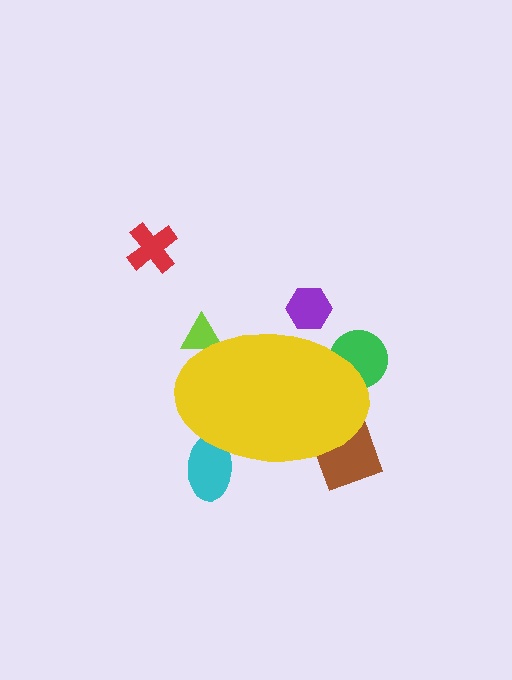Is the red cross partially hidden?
No, the red cross is fully visible.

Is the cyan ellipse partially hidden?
Yes, the cyan ellipse is partially hidden behind the yellow ellipse.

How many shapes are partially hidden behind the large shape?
5 shapes are partially hidden.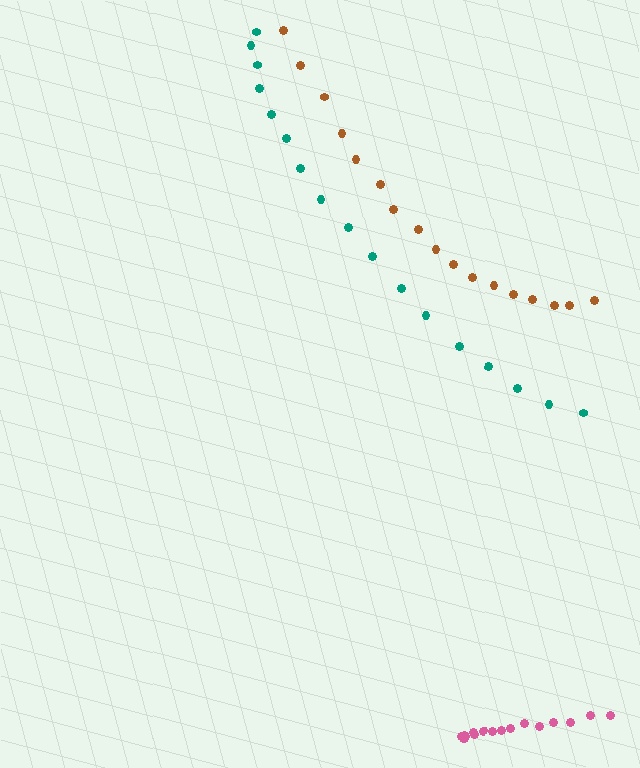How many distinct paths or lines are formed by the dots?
There are 3 distinct paths.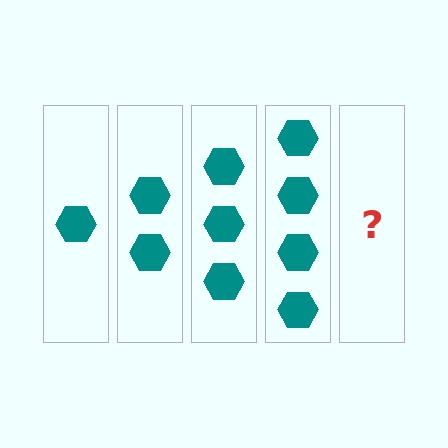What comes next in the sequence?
The next element should be 5 hexagons.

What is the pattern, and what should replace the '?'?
The pattern is that each step adds one more hexagon. The '?' should be 5 hexagons.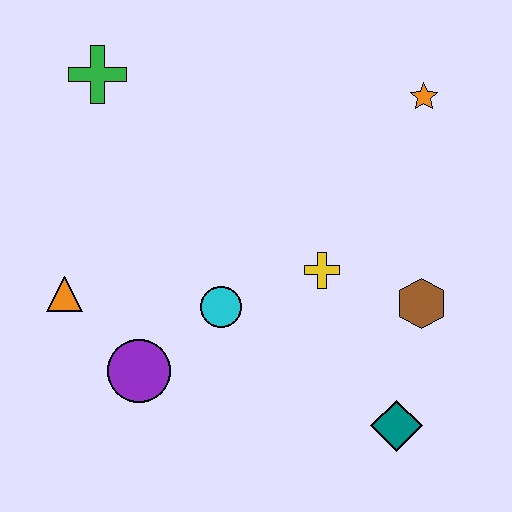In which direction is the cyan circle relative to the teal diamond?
The cyan circle is to the left of the teal diamond.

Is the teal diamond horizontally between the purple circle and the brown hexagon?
Yes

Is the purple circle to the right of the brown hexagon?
No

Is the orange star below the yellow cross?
No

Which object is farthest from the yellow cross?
The green cross is farthest from the yellow cross.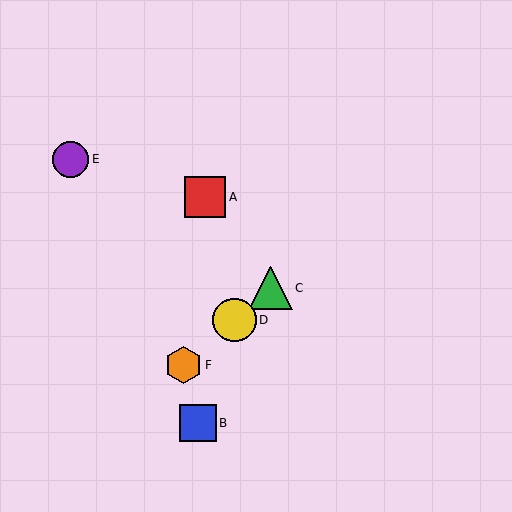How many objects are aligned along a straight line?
3 objects (C, D, F) are aligned along a straight line.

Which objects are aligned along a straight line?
Objects C, D, F are aligned along a straight line.